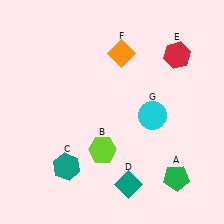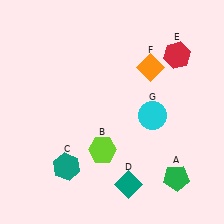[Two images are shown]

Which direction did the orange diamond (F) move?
The orange diamond (F) moved right.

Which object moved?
The orange diamond (F) moved right.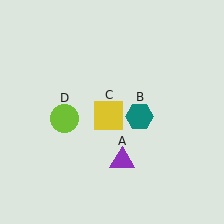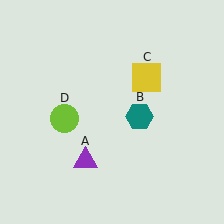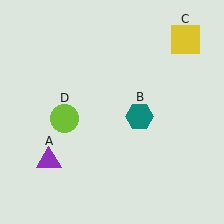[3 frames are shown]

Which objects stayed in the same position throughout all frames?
Teal hexagon (object B) and lime circle (object D) remained stationary.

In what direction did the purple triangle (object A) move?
The purple triangle (object A) moved left.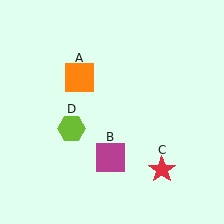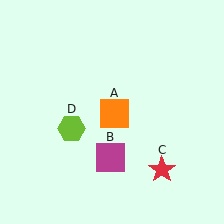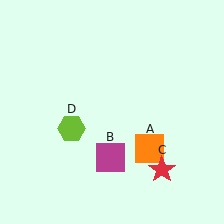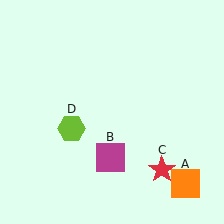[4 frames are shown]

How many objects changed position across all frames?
1 object changed position: orange square (object A).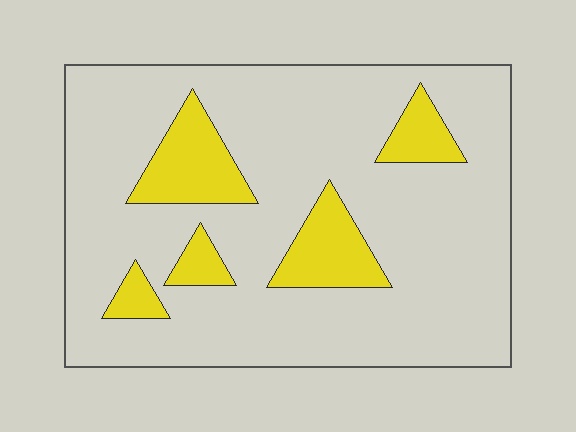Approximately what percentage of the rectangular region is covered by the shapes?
Approximately 15%.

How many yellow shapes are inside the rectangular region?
5.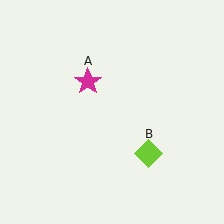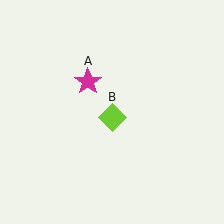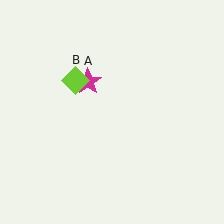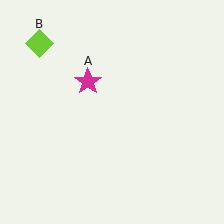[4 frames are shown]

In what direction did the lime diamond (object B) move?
The lime diamond (object B) moved up and to the left.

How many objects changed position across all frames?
1 object changed position: lime diamond (object B).